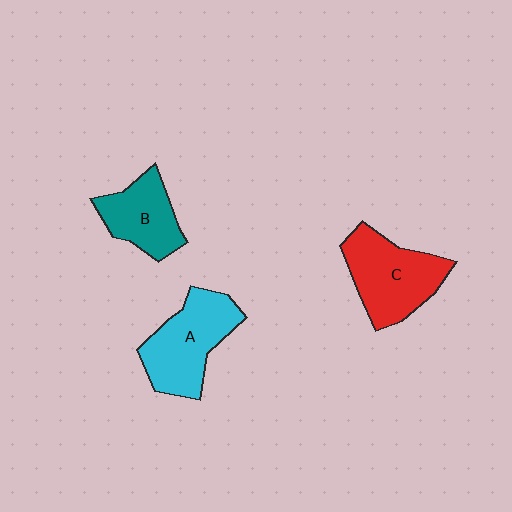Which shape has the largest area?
Shape C (red).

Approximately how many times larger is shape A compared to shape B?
Approximately 1.3 times.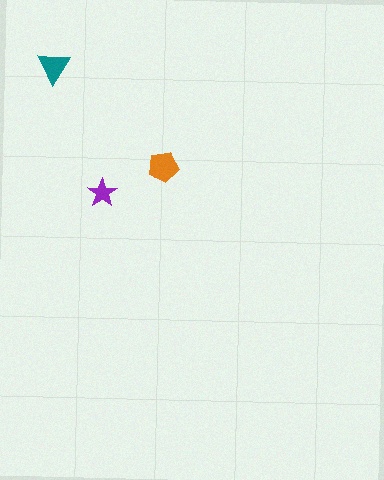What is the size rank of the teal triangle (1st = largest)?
2nd.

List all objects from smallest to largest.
The purple star, the teal triangle, the orange pentagon.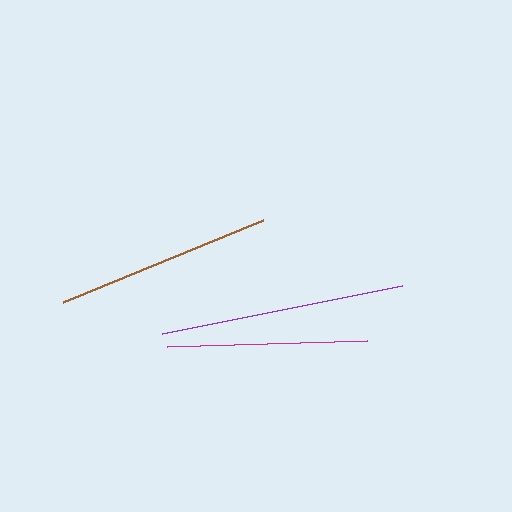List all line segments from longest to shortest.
From longest to shortest: purple, brown, magenta.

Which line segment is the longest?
The purple line is the longest at approximately 245 pixels.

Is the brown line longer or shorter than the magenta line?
The brown line is longer than the magenta line.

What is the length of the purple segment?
The purple segment is approximately 245 pixels long.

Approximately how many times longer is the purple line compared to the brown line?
The purple line is approximately 1.1 times the length of the brown line.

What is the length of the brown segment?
The brown segment is approximately 216 pixels long.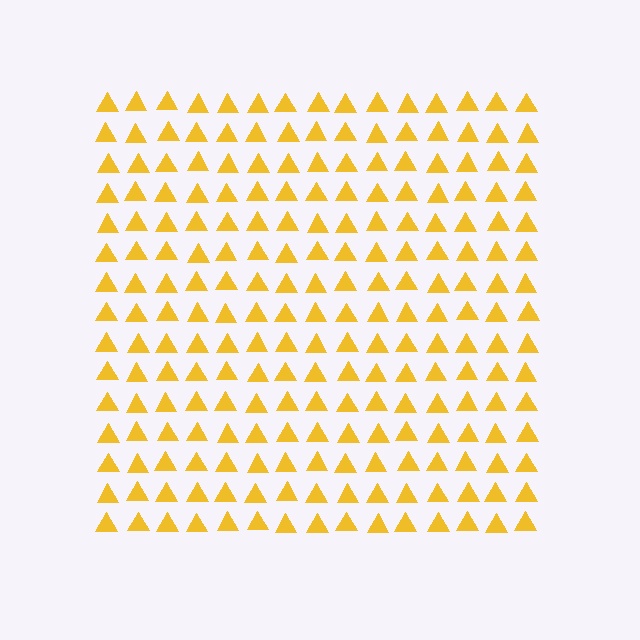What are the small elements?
The small elements are triangles.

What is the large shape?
The large shape is a square.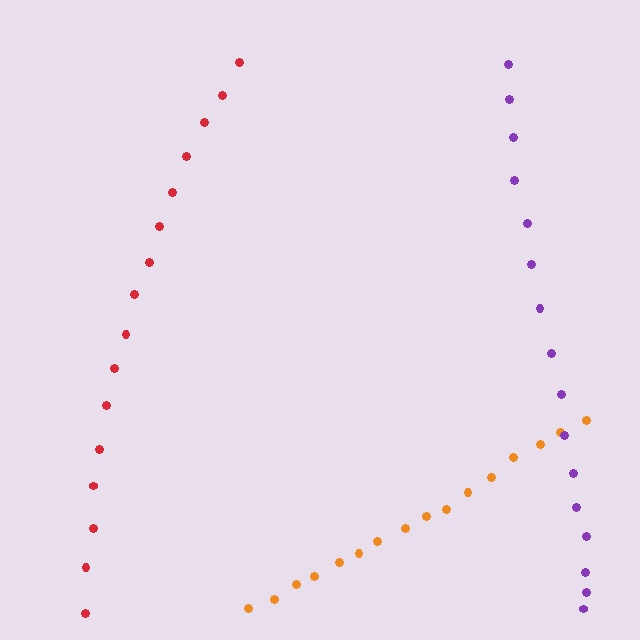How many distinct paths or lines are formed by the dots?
There are 3 distinct paths.